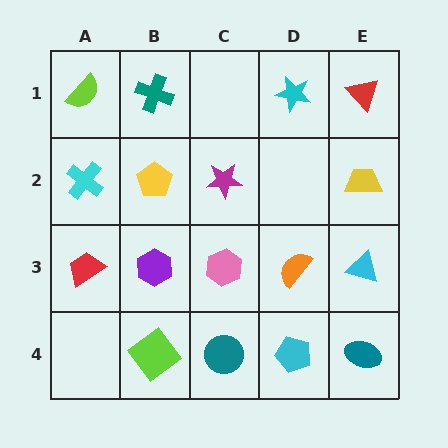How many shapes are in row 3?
5 shapes.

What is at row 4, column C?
A teal circle.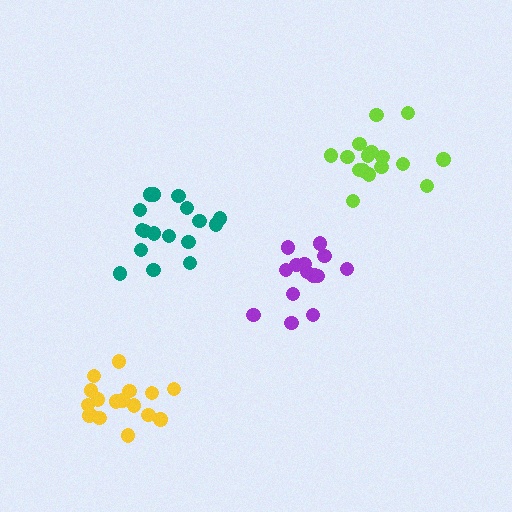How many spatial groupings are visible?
There are 4 spatial groupings.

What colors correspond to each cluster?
The clusters are colored: yellow, teal, lime, purple.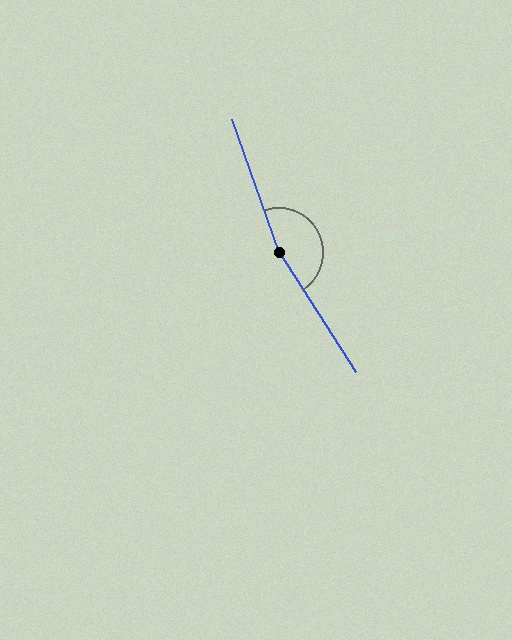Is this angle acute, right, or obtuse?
It is obtuse.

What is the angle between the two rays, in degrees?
Approximately 166 degrees.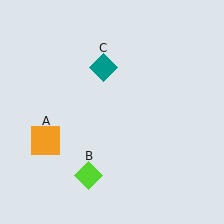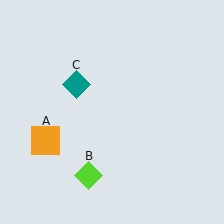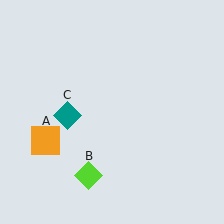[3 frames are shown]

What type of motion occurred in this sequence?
The teal diamond (object C) rotated counterclockwise around the center of the scene.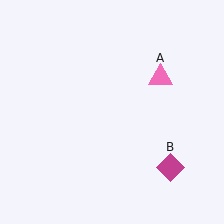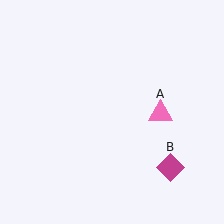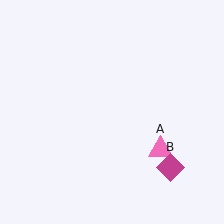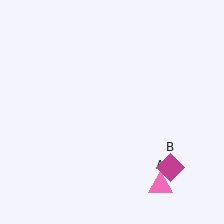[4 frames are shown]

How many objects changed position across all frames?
1 object changed position: pink triangle (object A).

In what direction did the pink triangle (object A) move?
The pink triangle (object A) moved down.